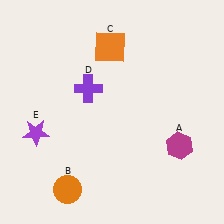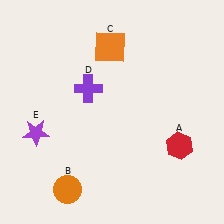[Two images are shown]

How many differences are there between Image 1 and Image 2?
There is 1 difference between the two images.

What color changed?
The hexagon (A) changed from magenta in Image 1 to red in Image 2.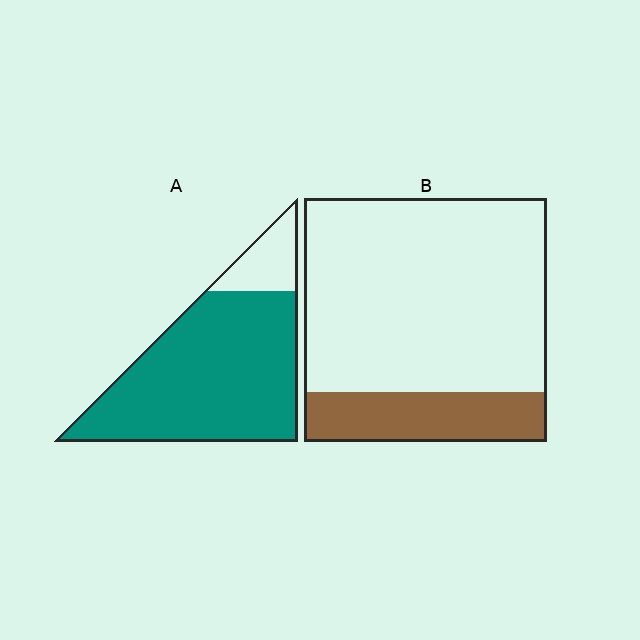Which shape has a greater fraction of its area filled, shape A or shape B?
Shape A.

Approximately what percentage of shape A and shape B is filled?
A is approximately 85% and B is approximately 20%.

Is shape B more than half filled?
No.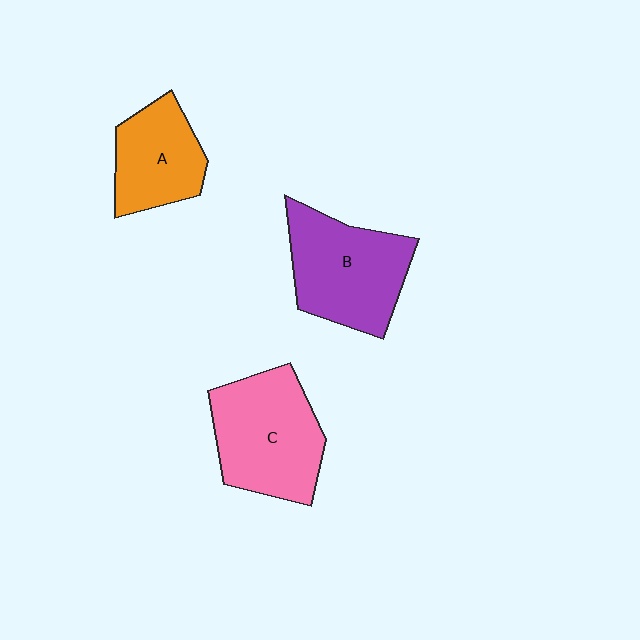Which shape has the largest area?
Shape C (pink).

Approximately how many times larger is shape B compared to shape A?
Approximately 1.4 times.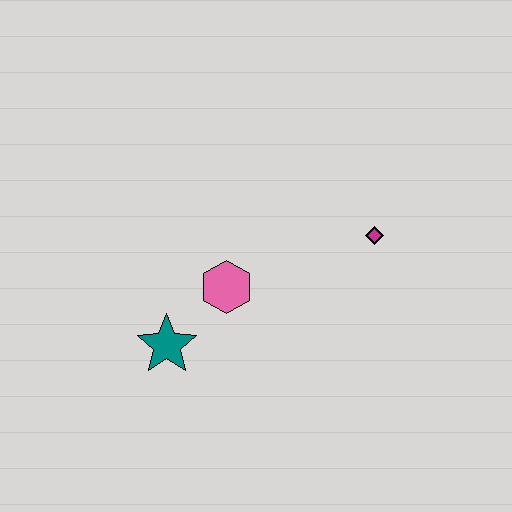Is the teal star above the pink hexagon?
No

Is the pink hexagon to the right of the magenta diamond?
No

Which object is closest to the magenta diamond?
The pink hexagon is closest to the magenta diamond.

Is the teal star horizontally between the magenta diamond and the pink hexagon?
No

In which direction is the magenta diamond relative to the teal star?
The magenta diamond is to the right of the teal star.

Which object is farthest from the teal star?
The magenta diamond is farthest from the teal star.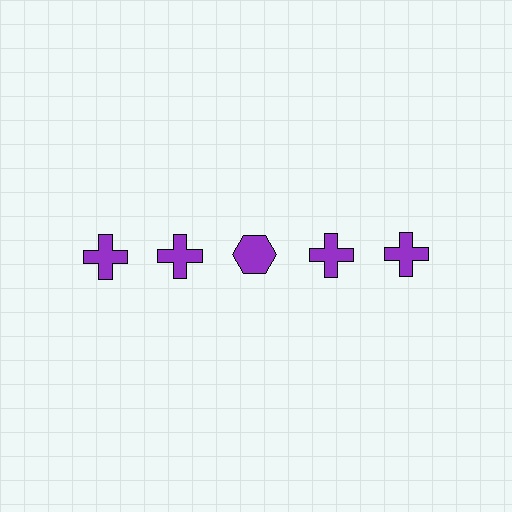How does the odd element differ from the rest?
It has a different shape: hexagon instead of cross.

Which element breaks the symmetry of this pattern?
The purple hexagon in the top row, center column breaks the symmetry. All other shapes are purple crosses.